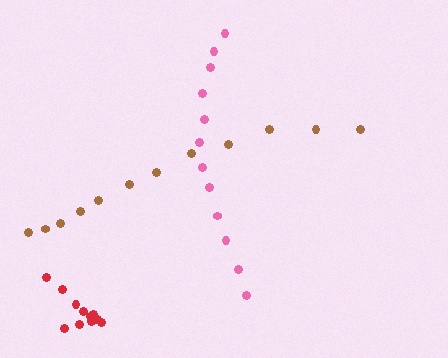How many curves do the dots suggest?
There are 3 distinct paths.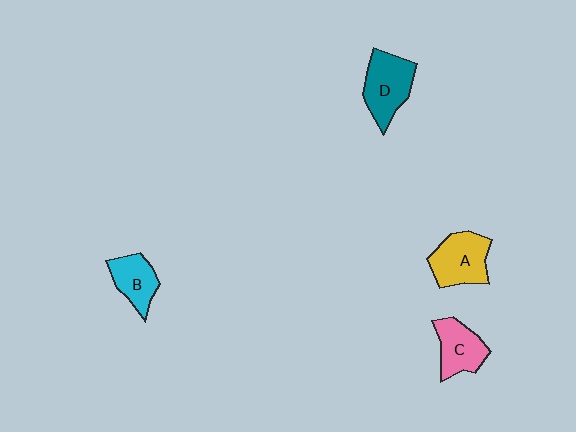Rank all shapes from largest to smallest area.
From largest to smallest: D (teal), A (yellow), C (pink), B (cyan).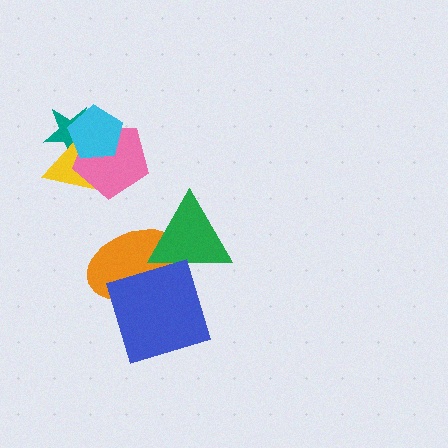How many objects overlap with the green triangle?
2 objects overlap with the green triangle.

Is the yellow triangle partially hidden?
Yes, it is partially covered by another shape.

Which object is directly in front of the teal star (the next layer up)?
The yellow triangle is directly in front of the teal star.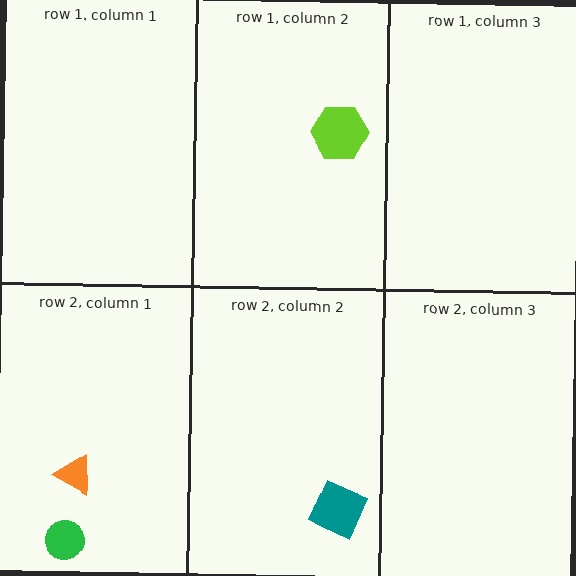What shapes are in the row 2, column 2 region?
The teal diamond.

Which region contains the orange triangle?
The row 2, column 1 region.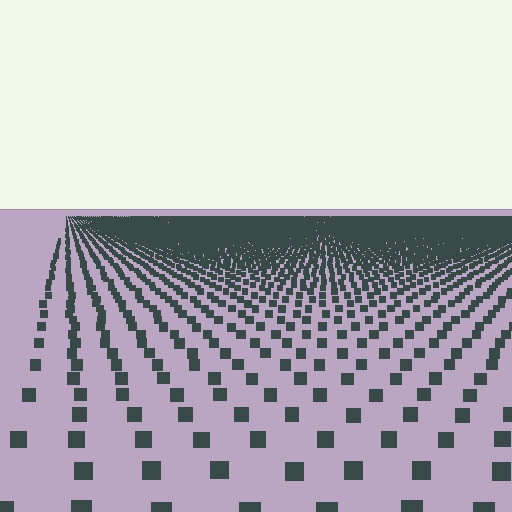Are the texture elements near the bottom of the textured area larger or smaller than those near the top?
Larger. Near the bottom, elements are closer to the viewer and appear at a bigger on-screen size.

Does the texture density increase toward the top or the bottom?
Density increases toward the top.